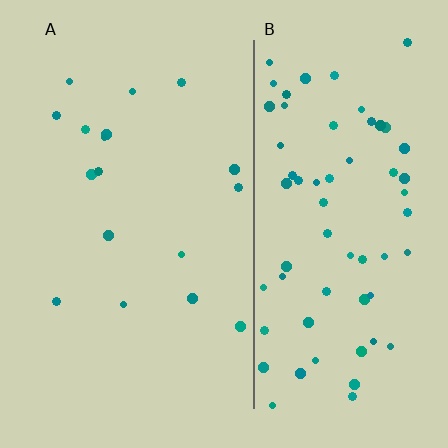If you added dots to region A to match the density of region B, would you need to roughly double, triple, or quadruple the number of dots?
Approximately quadruple.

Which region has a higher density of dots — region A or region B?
B (the right).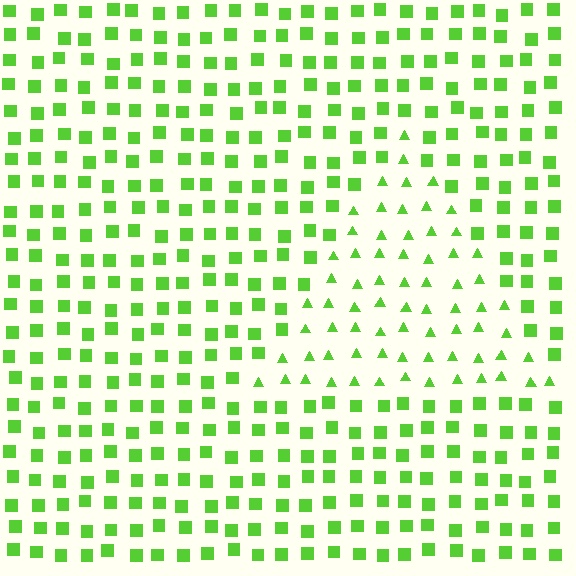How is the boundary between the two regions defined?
The boundary is defined by a change in element shape: triangles inside vs. squares outside. All elements share the same color and spacing.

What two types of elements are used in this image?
The image uses triangles inside the triangle region and squares outside it.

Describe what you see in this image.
The image is filled with small lime elements arranged in a uniform grid. A triangle-shaped region contains triangles, while the surrounding area contains squares. The boundary is defined purely by the change in element shape.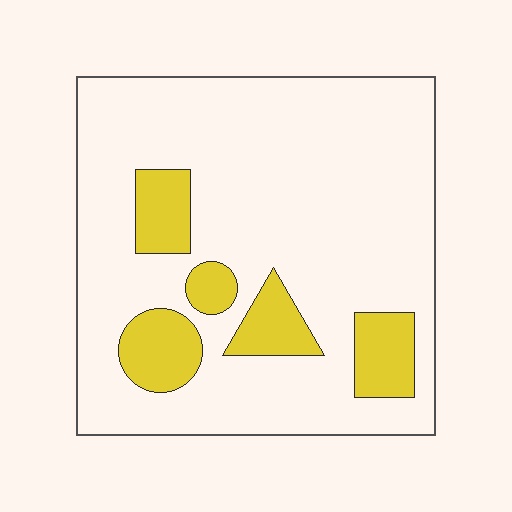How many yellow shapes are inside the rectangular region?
5.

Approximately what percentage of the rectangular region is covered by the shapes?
Approximately 15%.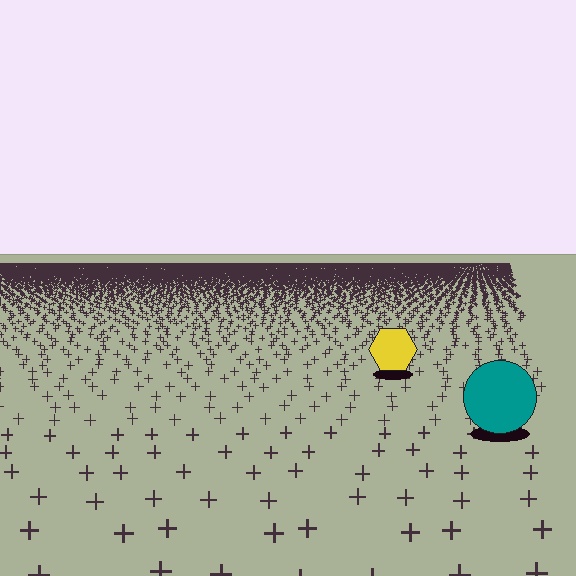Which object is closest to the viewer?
The teal circle is closest. The texture marks near it are larger and more spread out.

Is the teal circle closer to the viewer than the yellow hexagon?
Yes. The teal circle is closer — you can tell from the texture gradient: the ground texture is coarser near it.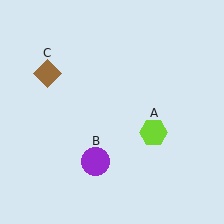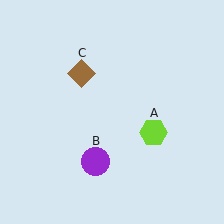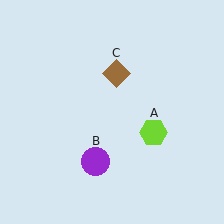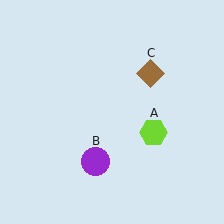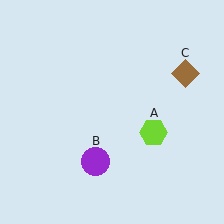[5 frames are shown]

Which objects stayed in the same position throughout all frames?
Lime hexagon (object A) and purple circle (object B) remained stationary.